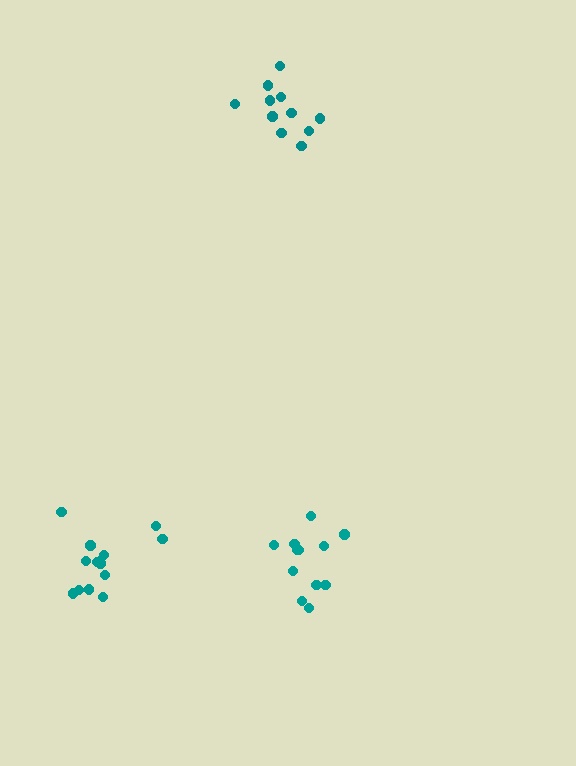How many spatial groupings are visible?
There are 3 spatial groupings.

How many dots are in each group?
Group 1: 11 dots, Group 2: 12 dots, Group 3: 14 dots (37 total).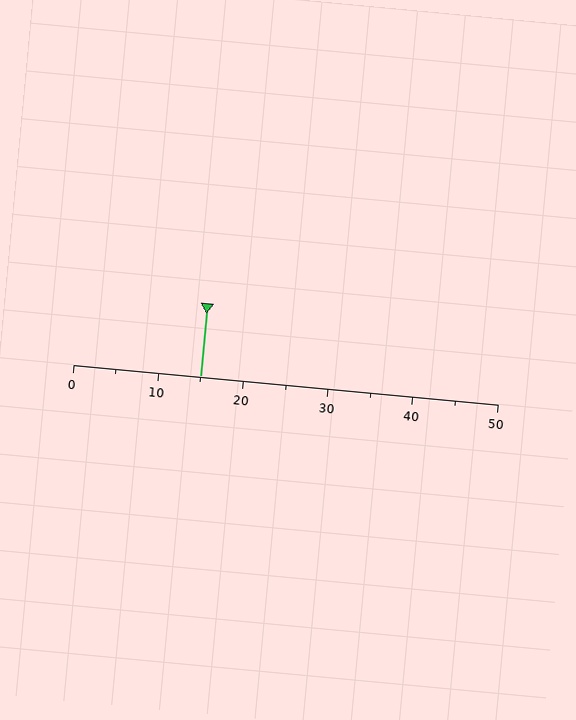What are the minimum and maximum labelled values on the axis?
The axis runs from 0 to 50.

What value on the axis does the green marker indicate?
The marker indicates approximately 15.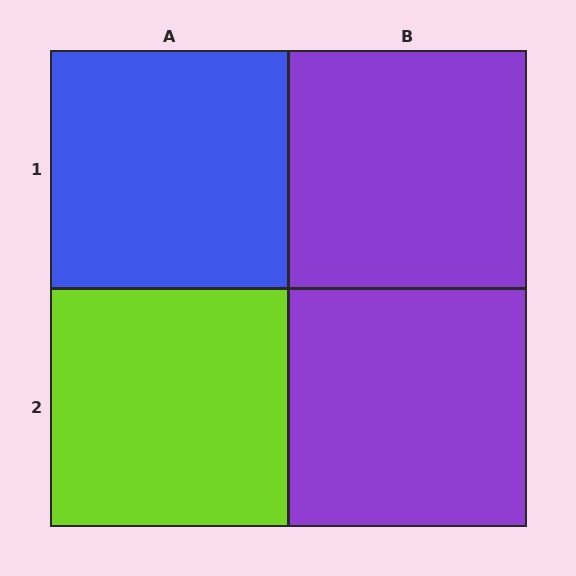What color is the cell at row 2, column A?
Lime.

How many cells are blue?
1 cell is blue.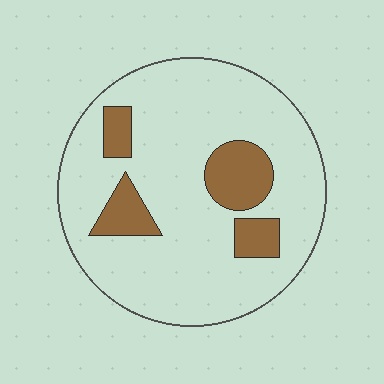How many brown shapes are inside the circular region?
4.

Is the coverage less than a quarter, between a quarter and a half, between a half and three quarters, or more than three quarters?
Less than a quarter.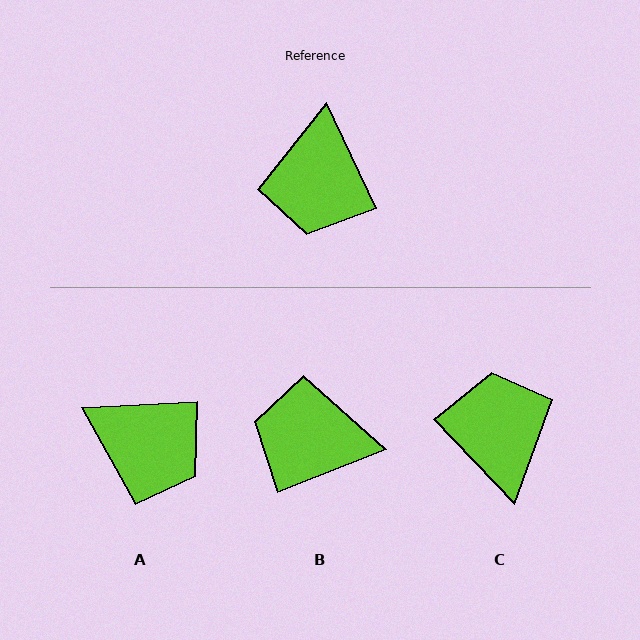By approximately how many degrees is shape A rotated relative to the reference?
Approximately 67 degrees counter-clockwise.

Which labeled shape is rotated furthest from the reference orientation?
C, about 162 degrees away.